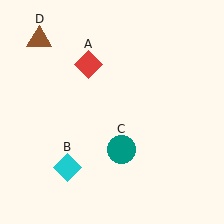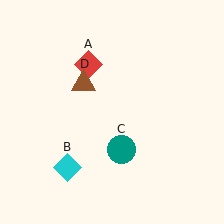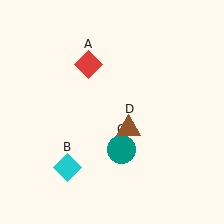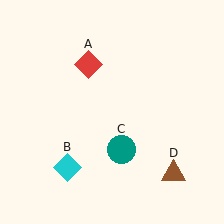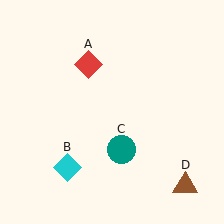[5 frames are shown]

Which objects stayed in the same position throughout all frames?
Red diamond (object A) and cyan diamond (object B) and teal circle (object C) remained stationary.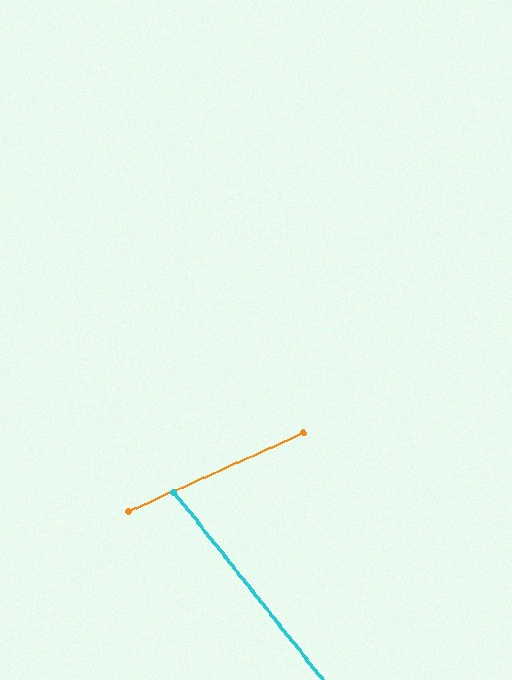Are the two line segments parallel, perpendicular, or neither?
Neither parallel nor perpendicular — they differ by about 76°.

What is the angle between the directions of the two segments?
Approximately 76 degrees.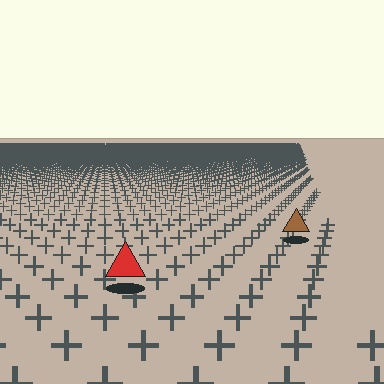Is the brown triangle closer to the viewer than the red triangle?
No. The red triangle is closer — you can tell from the texture gradient: the ground texture is coarser near it.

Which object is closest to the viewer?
The red triangle is closest. The texture marks near it are larger and more spread out.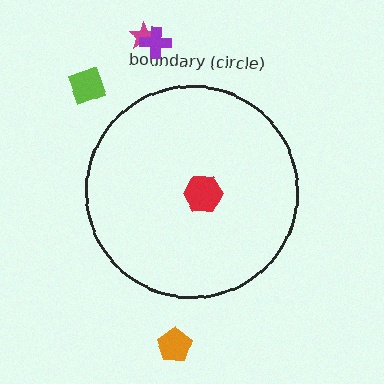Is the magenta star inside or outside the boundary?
Outside.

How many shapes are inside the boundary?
1 inside, 4 outside.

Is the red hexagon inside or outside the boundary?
Inside.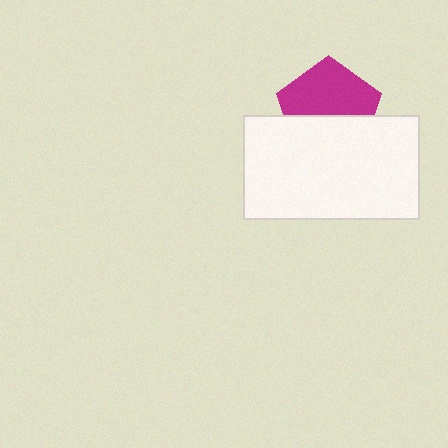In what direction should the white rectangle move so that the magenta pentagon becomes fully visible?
The white rectangle should move down. That is the shortest direction to clear the overlap and leave the magenta pentagon fully visible.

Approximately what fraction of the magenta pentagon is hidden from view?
Roughly 43% of the magenta pentagon is hidden behind the white rectangle.